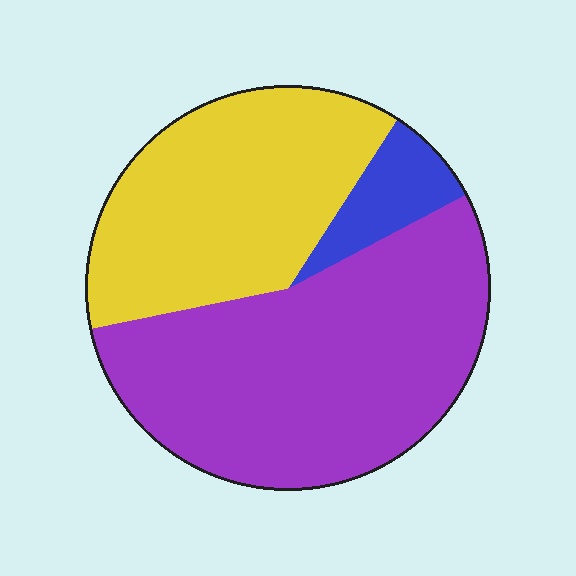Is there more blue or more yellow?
Yellow.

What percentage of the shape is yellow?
Yellow takes up about three eighths (3/8) of the shape.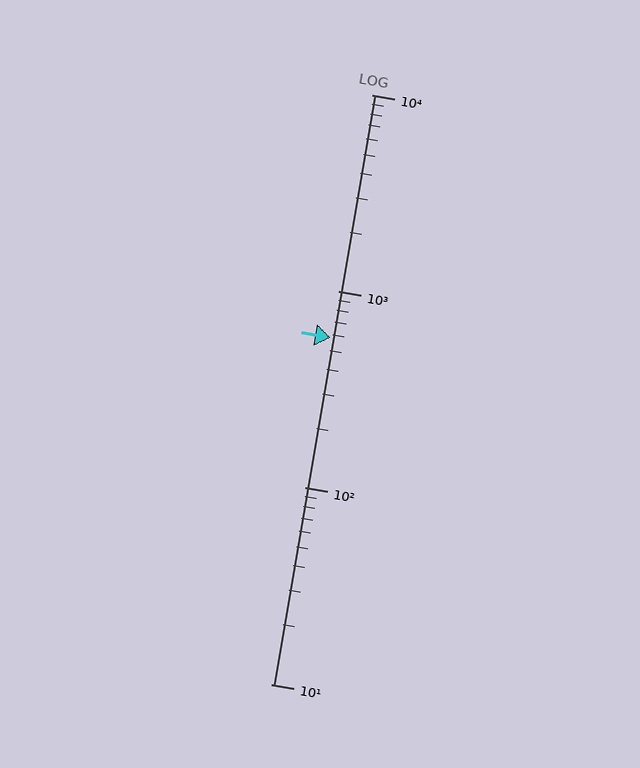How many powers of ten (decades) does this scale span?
The scale spans 3 decades, from 10 to 10000.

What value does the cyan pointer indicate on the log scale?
The pointer indicates approximately 580.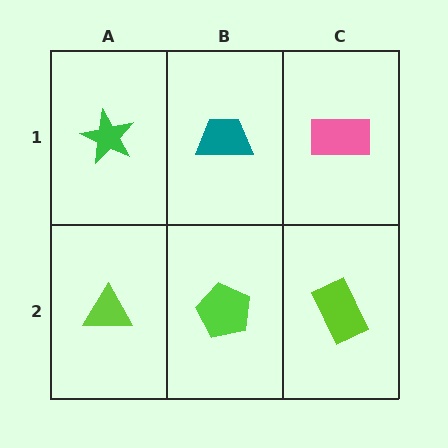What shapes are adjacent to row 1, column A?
A lime triangle (row 2, column A), a teal trapezoid (row 1, column B).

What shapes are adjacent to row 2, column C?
A pink rectangle (row 1, column C), a lime pentagon (row 2, column B).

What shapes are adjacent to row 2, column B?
A teal trapezoid (row 1, column B), a lime triangle (row 2, column A), a lime rectangle (row 2, column C).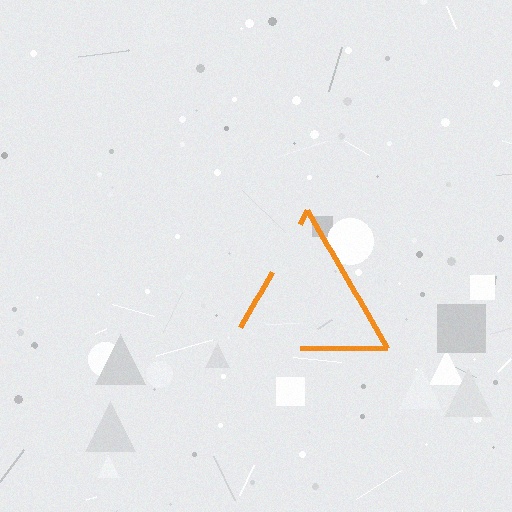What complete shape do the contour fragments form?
The contour fragments form a triangle.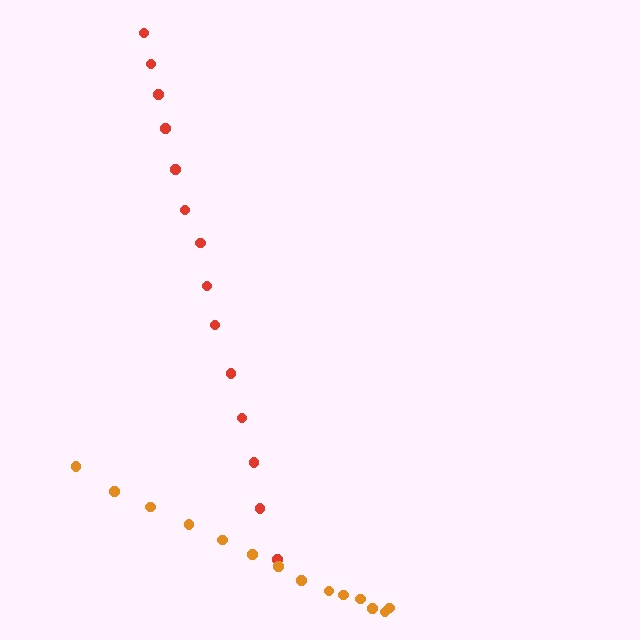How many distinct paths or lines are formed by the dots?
There are 2 distinct paths.